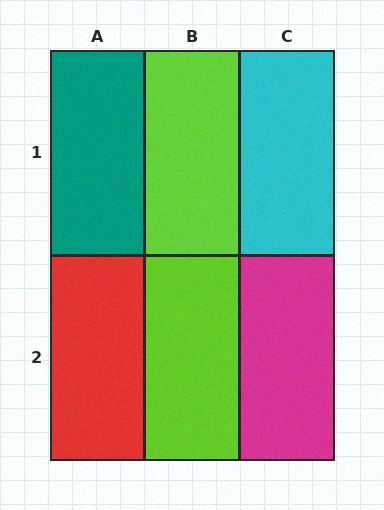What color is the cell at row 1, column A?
Teal.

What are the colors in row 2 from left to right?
Red, lime, magenta.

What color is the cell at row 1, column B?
Lime.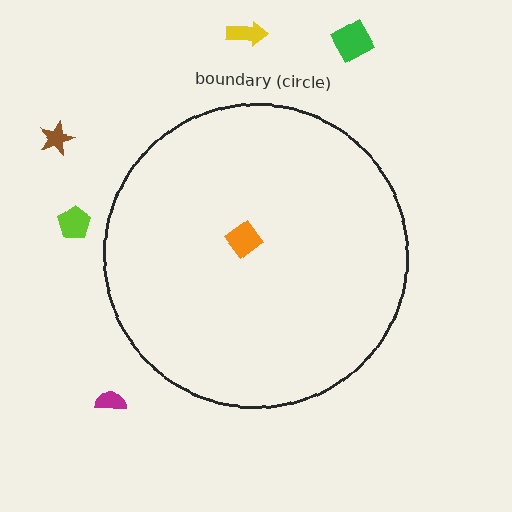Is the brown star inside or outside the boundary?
Outside.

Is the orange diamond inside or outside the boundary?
Inside.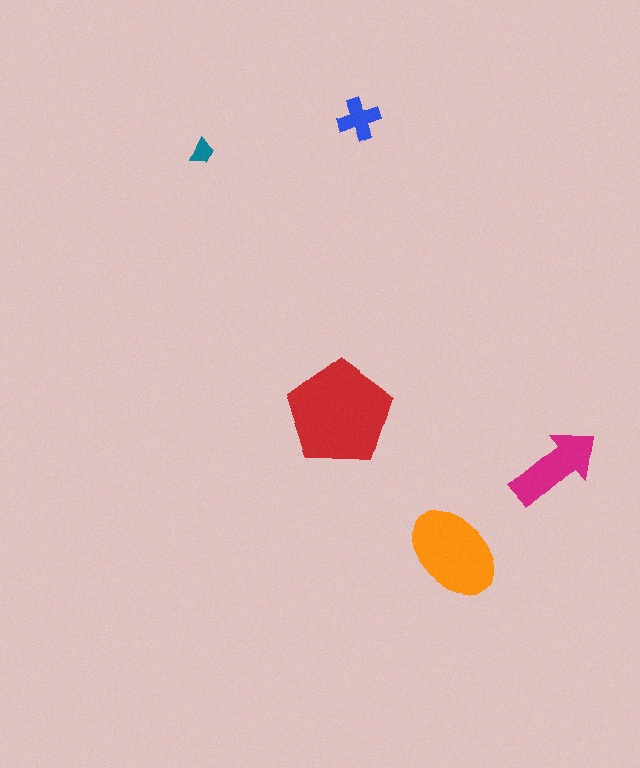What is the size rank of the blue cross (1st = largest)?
4th.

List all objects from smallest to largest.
The teal trapezoid, the blue cross, the magenta arrow, the orange ellipse, the red pentagon.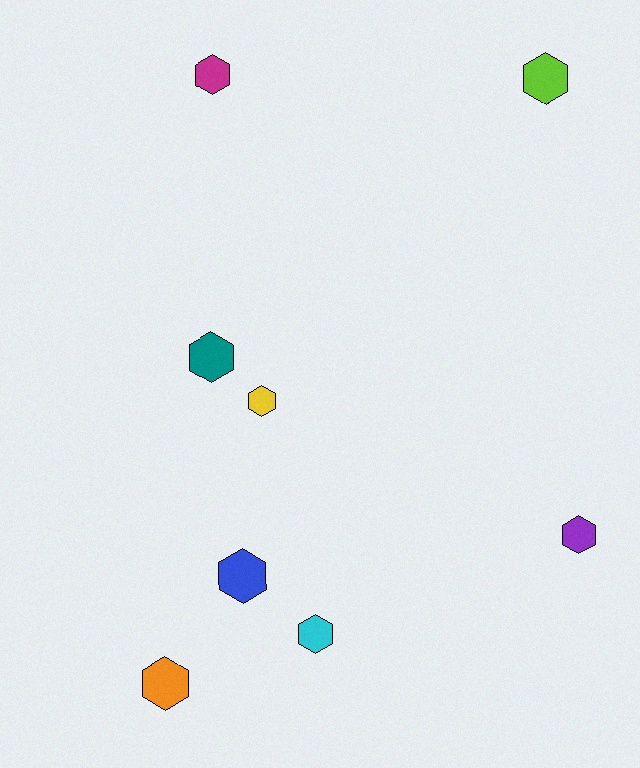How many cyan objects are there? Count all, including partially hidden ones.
There is 1 cyan object.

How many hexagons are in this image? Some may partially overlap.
There are 8 hexagons.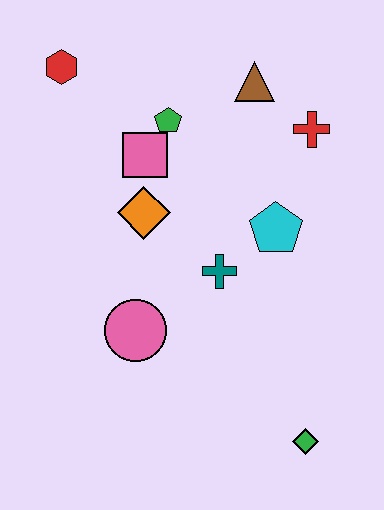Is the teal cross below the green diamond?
No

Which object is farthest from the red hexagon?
The green diamond is farthest from the red hexagon.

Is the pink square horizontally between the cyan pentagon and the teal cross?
No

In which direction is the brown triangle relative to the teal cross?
The brown triangle is above the teal cross.